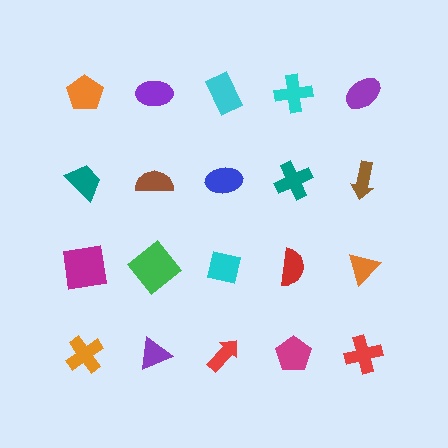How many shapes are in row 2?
5 shapes.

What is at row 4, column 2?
A purple triangle.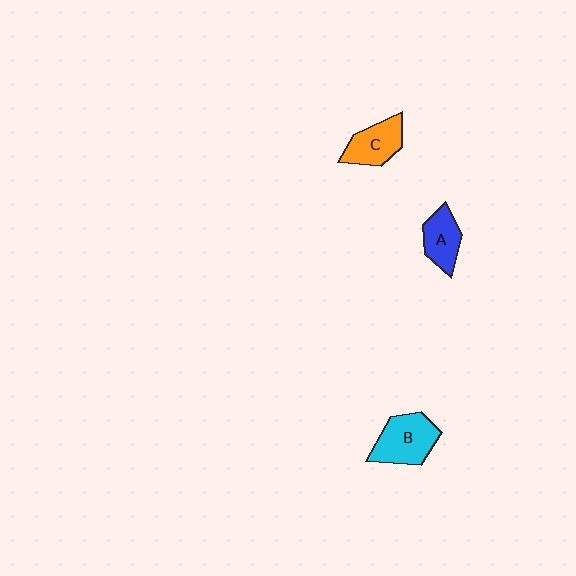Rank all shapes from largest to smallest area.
From largest to smallest: B (cyan), C (orange), A (blue).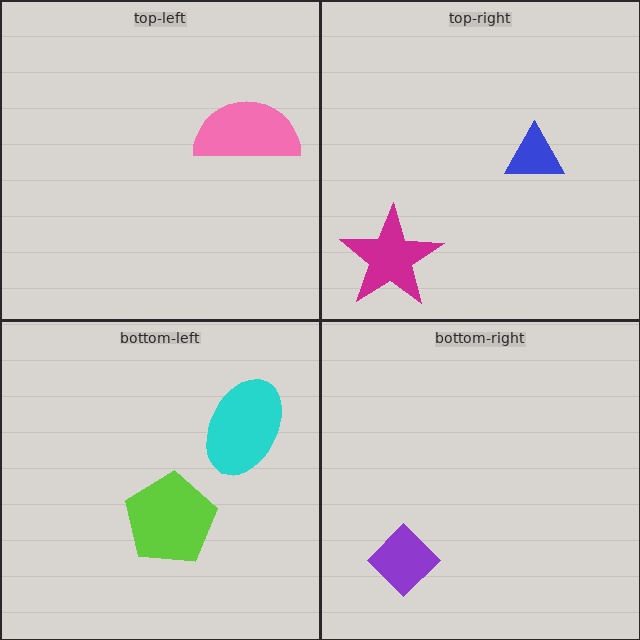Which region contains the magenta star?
The top-right region.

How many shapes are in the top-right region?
2.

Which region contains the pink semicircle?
The top-left region.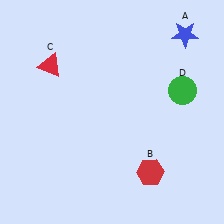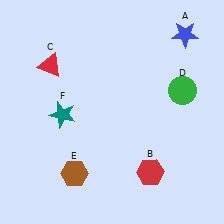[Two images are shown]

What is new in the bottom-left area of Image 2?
A brown hexagon (E) was added in the bottom-left area of Image 2.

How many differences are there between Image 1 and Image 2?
There are 2 differences between the two images.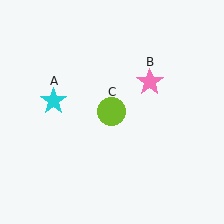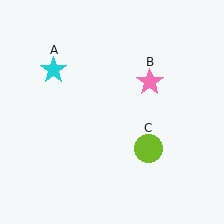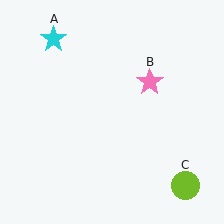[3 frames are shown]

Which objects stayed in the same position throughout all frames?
Pink star (object B) remained stationary.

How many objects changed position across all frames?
2 objects changed position: cyan star (object A), lime circle (object C).